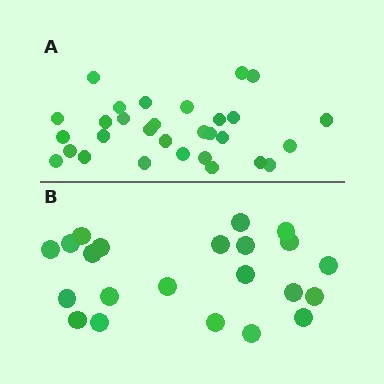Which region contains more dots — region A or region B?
Region A (the top region) has more dots.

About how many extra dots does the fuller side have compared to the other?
Region A has roughly 8 or so more dots than region B.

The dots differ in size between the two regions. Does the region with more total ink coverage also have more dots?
No. Region B has more total ink coverage because its dots are larger, but region A actually contains more individual dots. Total area can be misleading — the number of items is what matters here.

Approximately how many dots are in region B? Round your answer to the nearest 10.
About 20 dots. (The exact count is 22, which rounds to 20.)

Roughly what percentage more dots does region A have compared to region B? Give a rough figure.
About 35% more.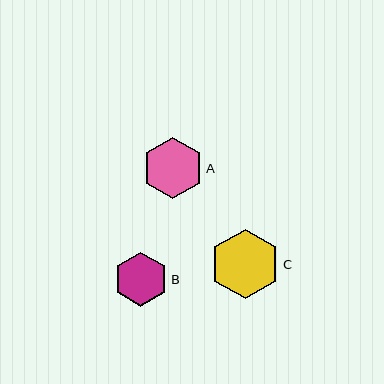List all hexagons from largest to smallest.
From largest to smallest: C, A, B.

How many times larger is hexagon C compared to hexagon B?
Hexagon C is approximately 1.3 times the size of hexagon B.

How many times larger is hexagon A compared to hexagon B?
Hexagon A is approximately 1.1 times the size of hexagon B.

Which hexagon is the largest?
Hexagon C is the largest with a size of approximately 69 pixels.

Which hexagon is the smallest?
Hexagon B is the smallest with a size of approximately 54 pixels.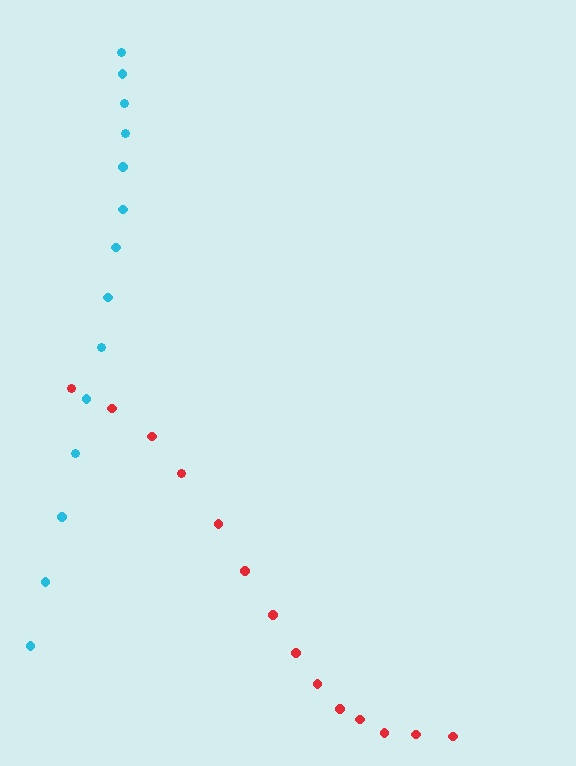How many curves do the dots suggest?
There are 2 distinct paths.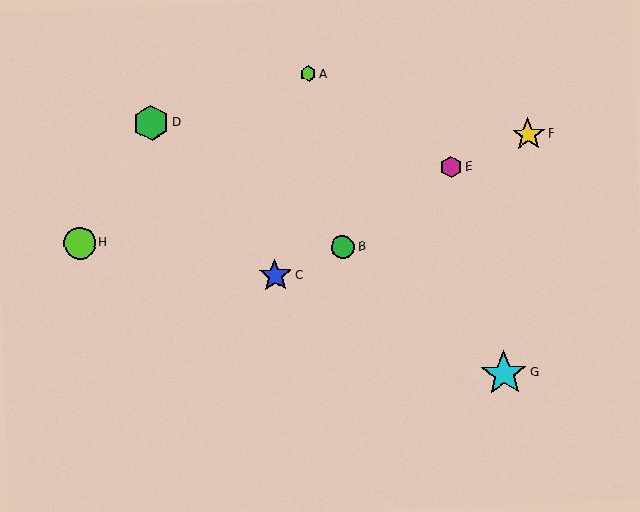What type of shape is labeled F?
Shape F is a yellow star.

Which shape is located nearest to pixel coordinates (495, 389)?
The cyan star (labeled G) at (504, 374) is nearest to that location.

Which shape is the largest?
The cyan star (labeled G) is the largest.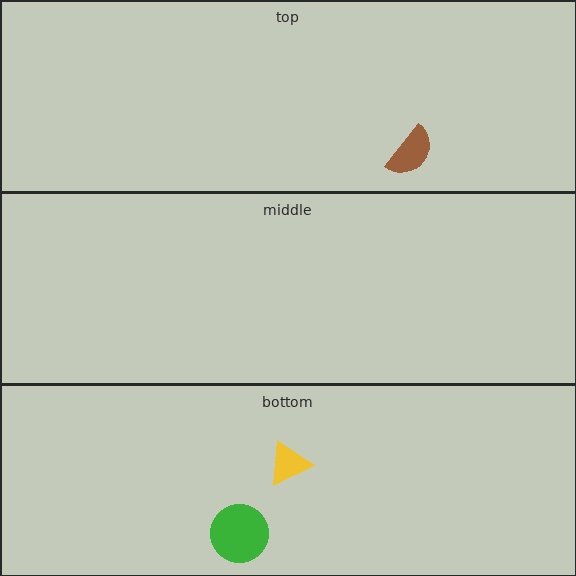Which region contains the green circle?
The bottom region.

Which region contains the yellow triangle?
The bottom region.